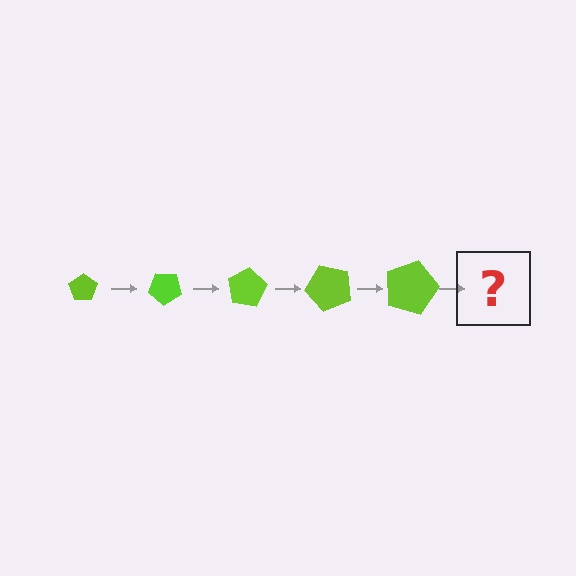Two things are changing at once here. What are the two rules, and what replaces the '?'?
The two rules are that the pentagon grows larger each step and it rotates 40 degrees each step. The '?' should be a pentagon, larger than the previous one and rotated 200 degrees from the start.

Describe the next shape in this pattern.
It should be a pentagon, larger than the previous one and rotated 200 degrees from the start.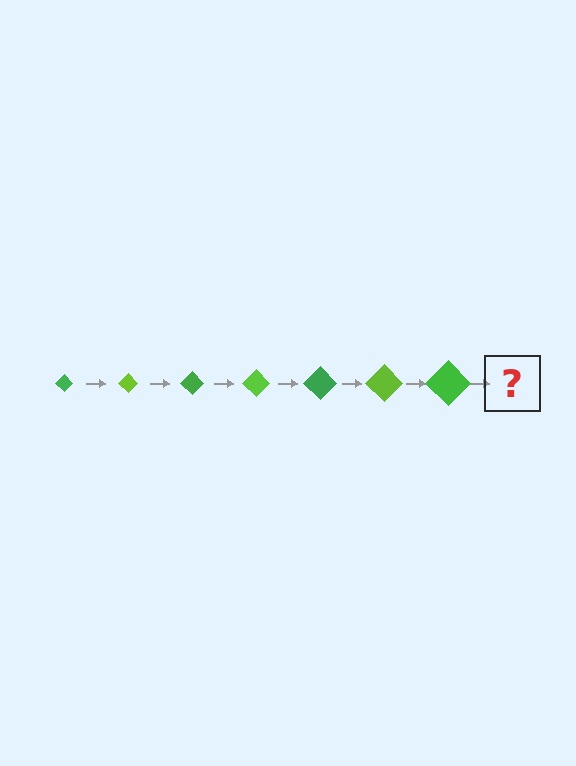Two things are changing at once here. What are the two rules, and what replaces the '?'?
The two rules are that the diamond grows larger each step and the color cycles through green and lime. The '?' should be a lime diamond, larger than the previous one.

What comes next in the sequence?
The next element should be a lime diamond, larger than the previous one.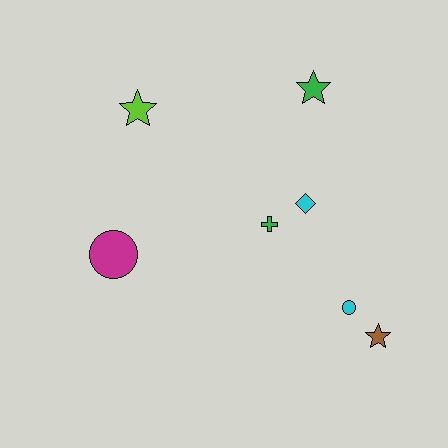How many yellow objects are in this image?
There are no yellow objects.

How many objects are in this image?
There are 7 objects.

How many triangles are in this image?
There are no triangles.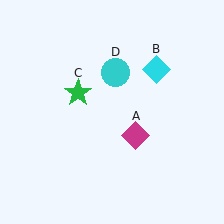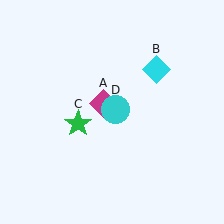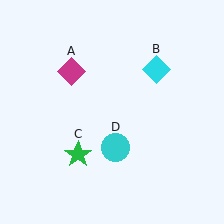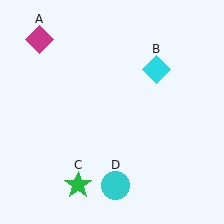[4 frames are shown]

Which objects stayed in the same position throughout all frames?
Cyan diamond (object B) remained stationary.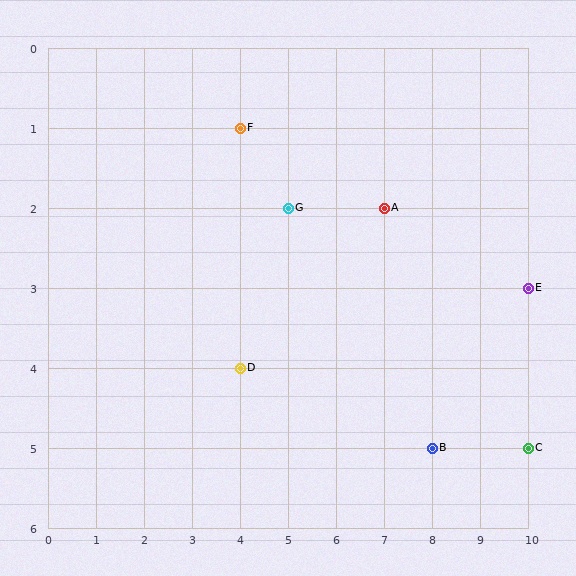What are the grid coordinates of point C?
Point C is at grid coordinates (10, 5).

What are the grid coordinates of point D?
Point D is at grid coordinates (4, 4).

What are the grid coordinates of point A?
Point A is at grid coordinates (7, 2).